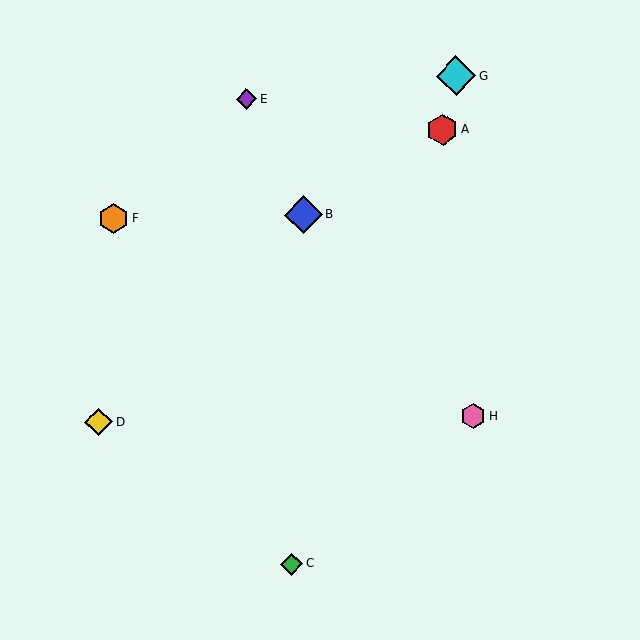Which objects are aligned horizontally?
Objects B, F are aligned horizontally.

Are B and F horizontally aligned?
Yes, both are at y≈215.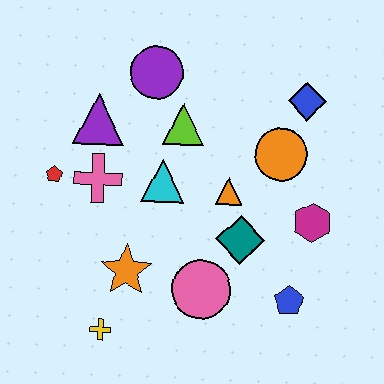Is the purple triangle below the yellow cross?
No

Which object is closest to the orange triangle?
The teal diamond is closest to the orange triangle.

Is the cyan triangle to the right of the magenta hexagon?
No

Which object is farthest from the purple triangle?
The blue pentagon is farthest from the purple triangle.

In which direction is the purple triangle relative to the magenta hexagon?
The purple triangle is to the left of the magenta hexagon.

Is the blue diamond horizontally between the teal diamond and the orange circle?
No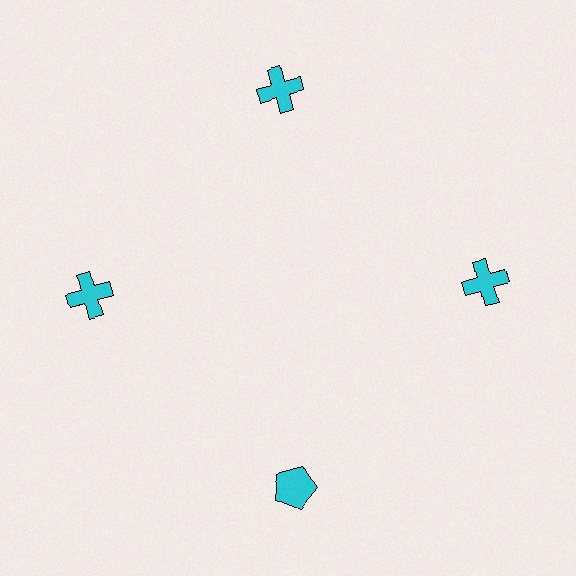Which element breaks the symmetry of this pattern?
The cyan pentagon at roughly the 6 o'clock position breaks the symmetry. All other shapes are cyan crosses.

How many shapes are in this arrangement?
There are 4 shapes arranged in a ring pattern.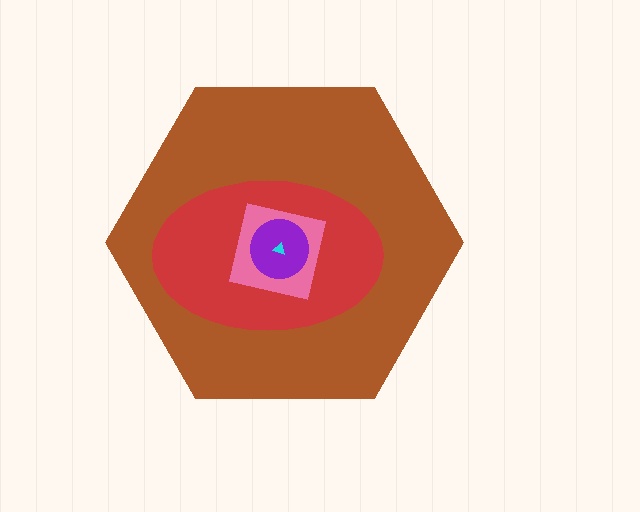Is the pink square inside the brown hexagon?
Yes.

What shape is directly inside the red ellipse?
The pink square.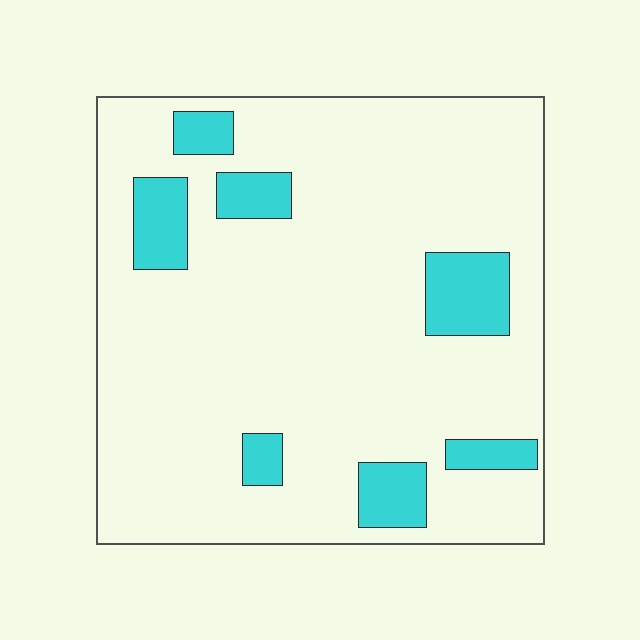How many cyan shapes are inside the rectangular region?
7.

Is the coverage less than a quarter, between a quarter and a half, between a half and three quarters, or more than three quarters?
Less than a quarter.